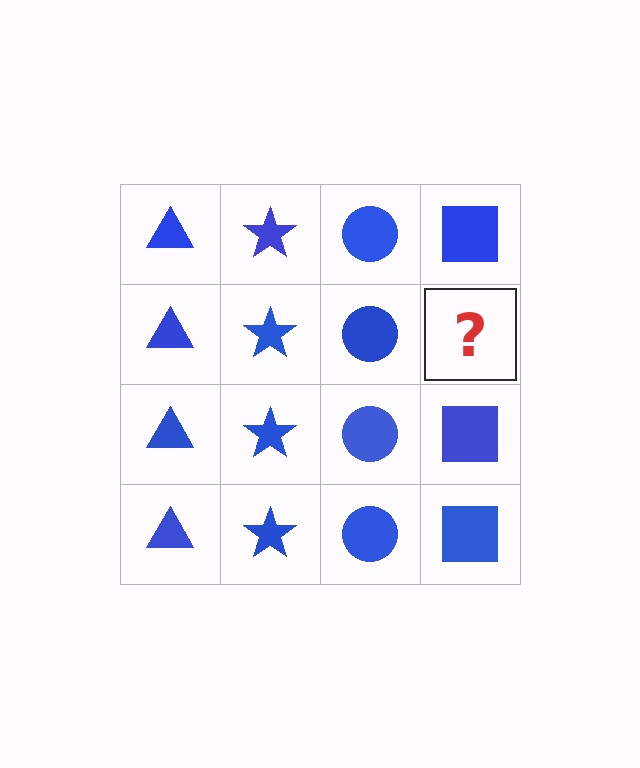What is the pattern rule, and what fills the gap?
The rule is that each column has a consistent shape. The gap should be filled with a blue square.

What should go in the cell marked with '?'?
The missing cell should contain a blue square.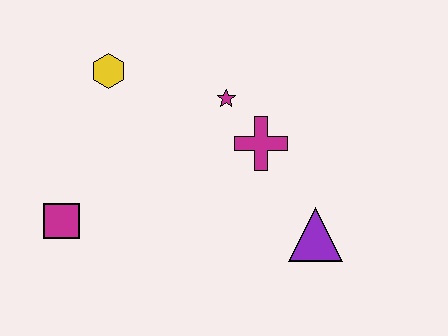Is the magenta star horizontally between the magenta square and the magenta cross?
Yes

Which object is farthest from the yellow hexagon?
The purple triangle is farthest from the yellow hexagon.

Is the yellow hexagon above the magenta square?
Yes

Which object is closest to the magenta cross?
The magenta star is closest to the magenta cross.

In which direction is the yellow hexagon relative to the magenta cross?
The yellow hexagon is to the left of the magenta cross.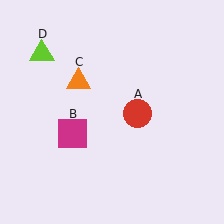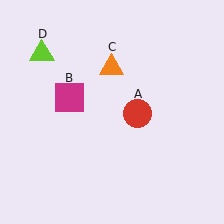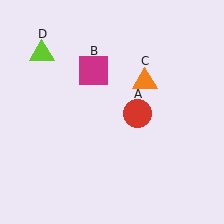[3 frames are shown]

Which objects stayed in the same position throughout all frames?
Red circle (object A) and lime triangle (object D) remained stationary.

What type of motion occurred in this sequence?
The magenta square (object B), orange triangle (object C) rotated clockwise around the center of the scene.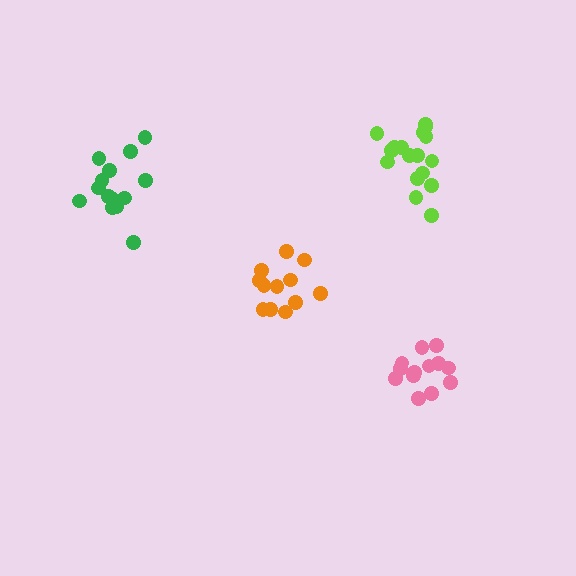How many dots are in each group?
Group 1: 17 dots, Group 2: 13 dots, Group 3: 12 dots, Group 4: 14 dots (56 total).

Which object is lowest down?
The pink cluster is bottommost.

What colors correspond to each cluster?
The clusters are colored: lime, pink, orange, green.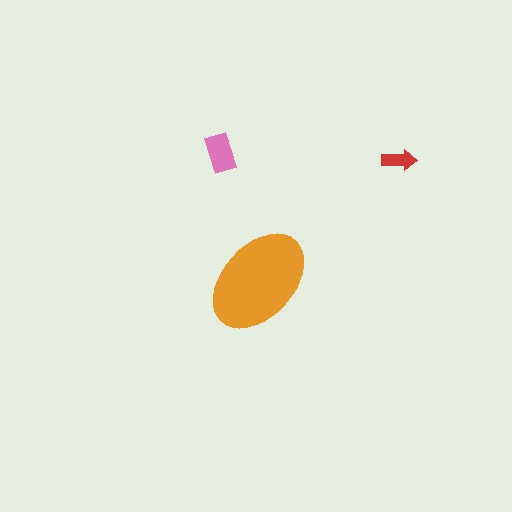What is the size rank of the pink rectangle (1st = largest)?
2nd.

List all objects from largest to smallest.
The orange ellipse, the pink rectangle, the red arrow.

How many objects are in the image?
There are 3 objects in the image.